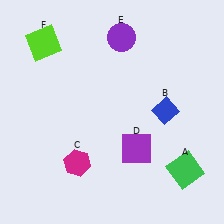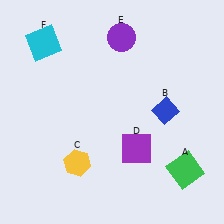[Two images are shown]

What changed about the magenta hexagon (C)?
In Image 1, C is magenta. In Image 2, it changed to yellow.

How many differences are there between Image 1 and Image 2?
There are 2 differences between the two images.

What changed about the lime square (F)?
In Image 1, F is lime. In Image 2, it changed to cyan.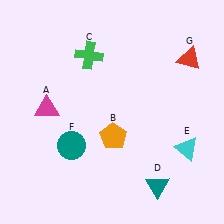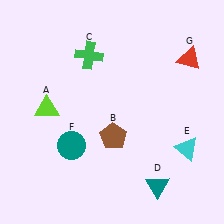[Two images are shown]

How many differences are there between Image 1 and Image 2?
There are 2 differences between the two images.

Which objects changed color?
A changed from magenta to lime. B changed from orange to brown.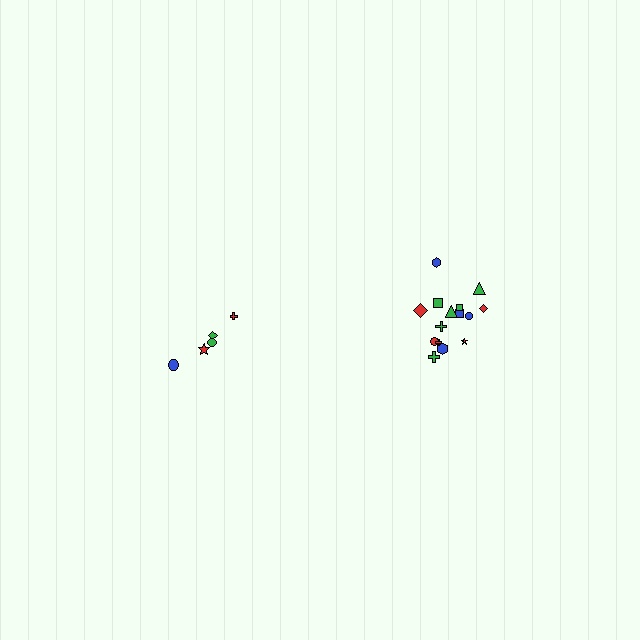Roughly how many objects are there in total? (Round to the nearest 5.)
Roughly 20 objects in total.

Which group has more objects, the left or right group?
The right group.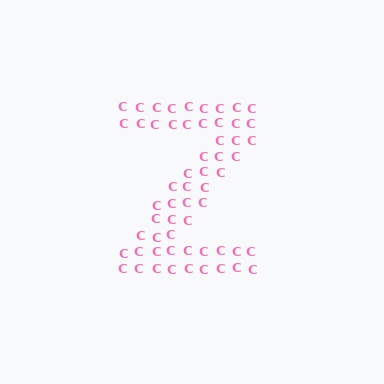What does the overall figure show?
The overall figure shows the letter Z.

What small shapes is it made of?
It is made of small letter C's.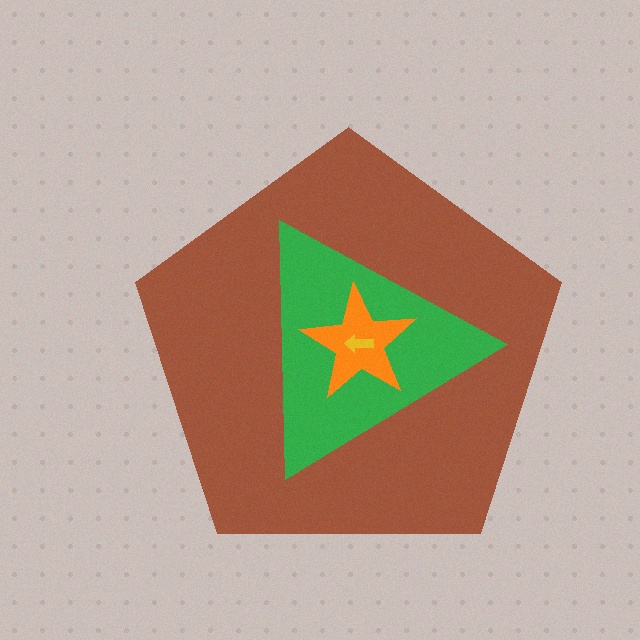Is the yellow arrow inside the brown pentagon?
Yes.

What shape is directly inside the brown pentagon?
The green triangle.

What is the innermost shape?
The yellow arrow.